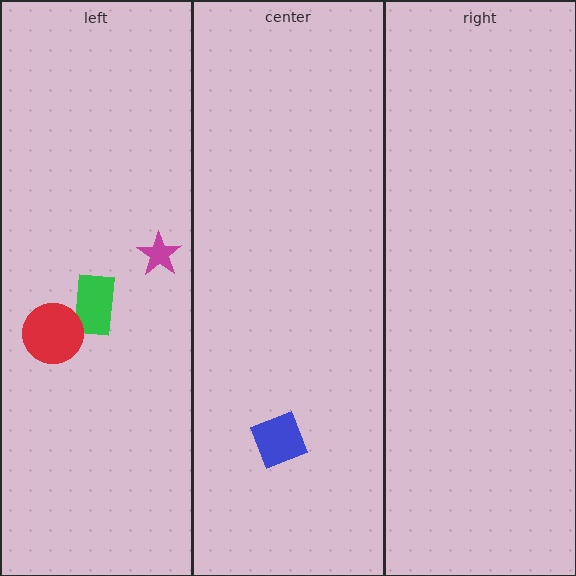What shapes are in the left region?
The green rectangle, the red circle, the magenta star.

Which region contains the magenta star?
The left region.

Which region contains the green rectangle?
The left region.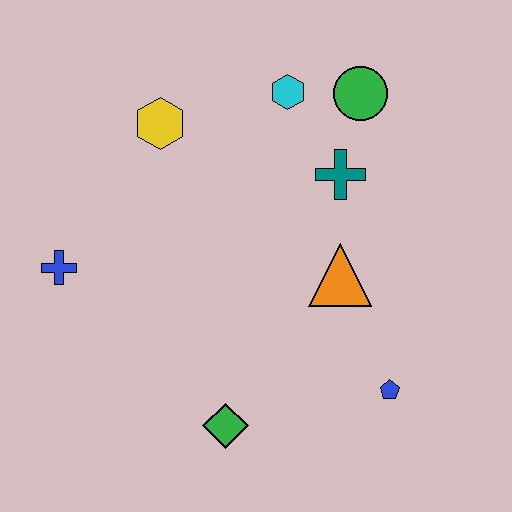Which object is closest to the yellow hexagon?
The cyan hexagon is closest to the yellow hexagon.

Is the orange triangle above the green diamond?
Yes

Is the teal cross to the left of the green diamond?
No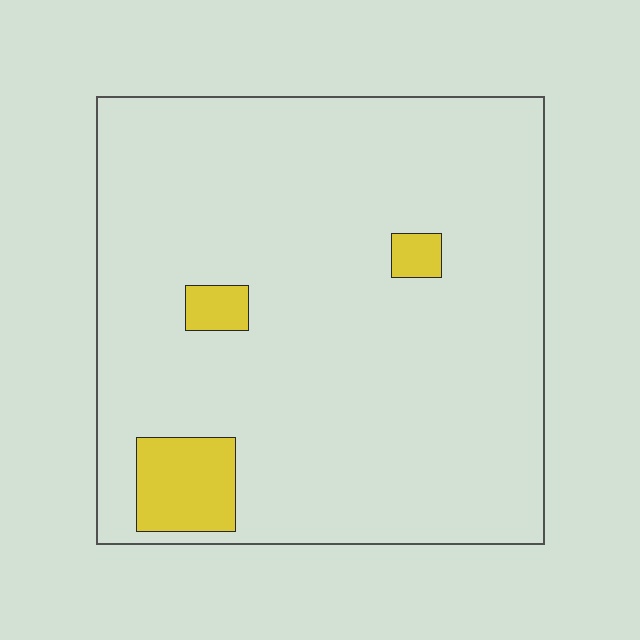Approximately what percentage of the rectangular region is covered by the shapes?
Approximately 5%.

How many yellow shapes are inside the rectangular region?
3.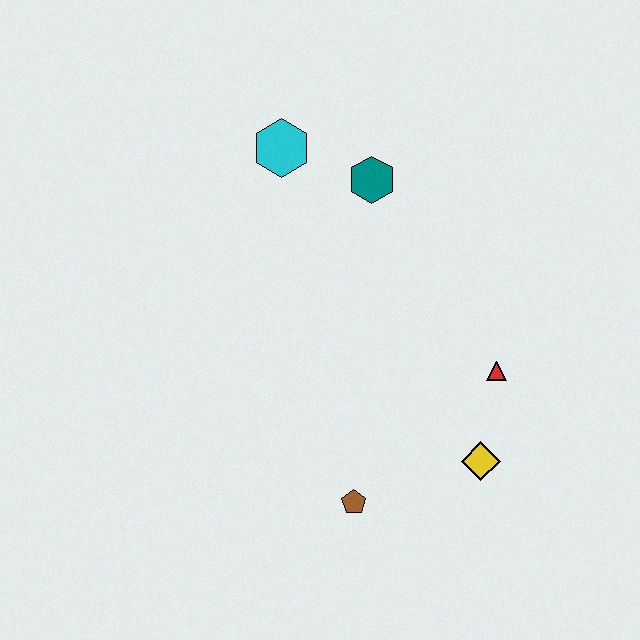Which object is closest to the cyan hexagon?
The teal hexagon is closest to the cyan hexagon.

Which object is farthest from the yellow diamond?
The cyan hexagon is farthest from the yellow diamond.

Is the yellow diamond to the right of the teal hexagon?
Yes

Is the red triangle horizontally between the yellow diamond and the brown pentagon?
No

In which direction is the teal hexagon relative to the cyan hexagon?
The teal hexagon is to the right of the cyan hexagon.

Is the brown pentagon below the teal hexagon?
Yes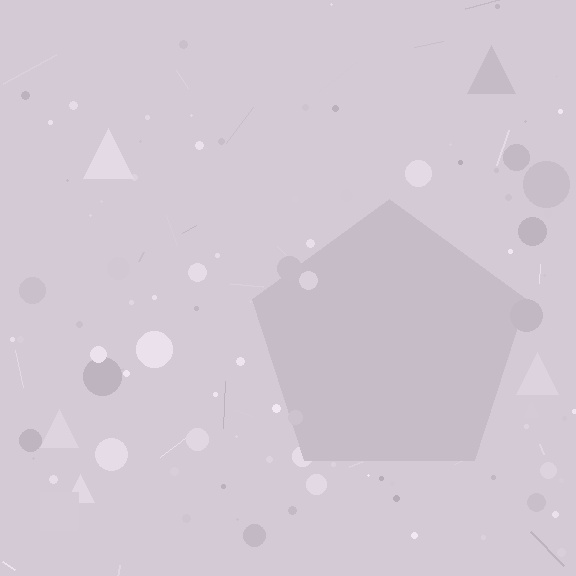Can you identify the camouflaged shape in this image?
The camouflaged shape is a pentagon.